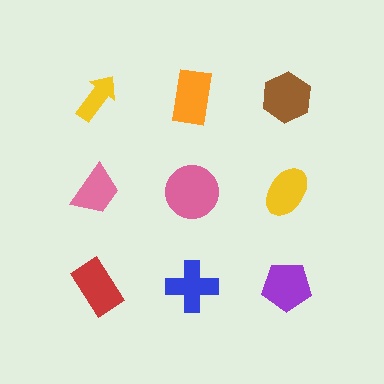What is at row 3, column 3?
A purple pentagon.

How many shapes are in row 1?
3 shapes.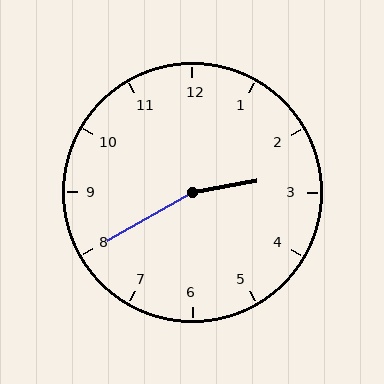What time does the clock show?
2:40.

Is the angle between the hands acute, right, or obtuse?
It is obtuse.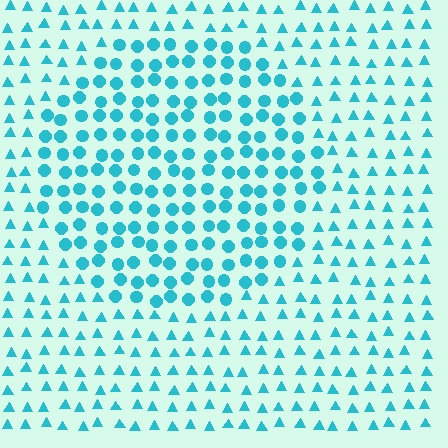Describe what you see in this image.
The image is filled with small cyan elements arranged in a uniform grid. A circle-shaped region contains circles, while the surrounding area contains triangles. The boundary is defined purely by the change in element shape.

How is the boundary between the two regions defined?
The boundary is defined by a change in element shape: circles inside vs. triangles outside. All elements share the same color and spacing.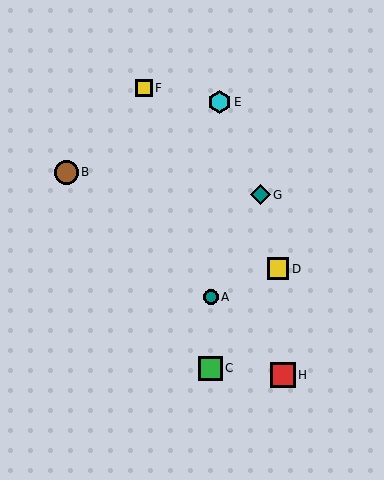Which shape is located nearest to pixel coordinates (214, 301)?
The teal circle (labeled A) at (211, 297) is nearest to that location.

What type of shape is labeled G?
Shape G is a teal diamond.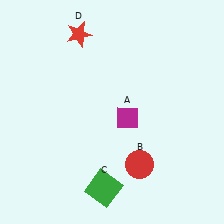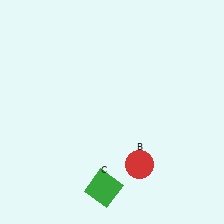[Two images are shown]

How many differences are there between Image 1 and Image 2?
There are 2 differences between the two images.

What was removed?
The red star (D), the magenta diamond (A) were removed in Image 2.